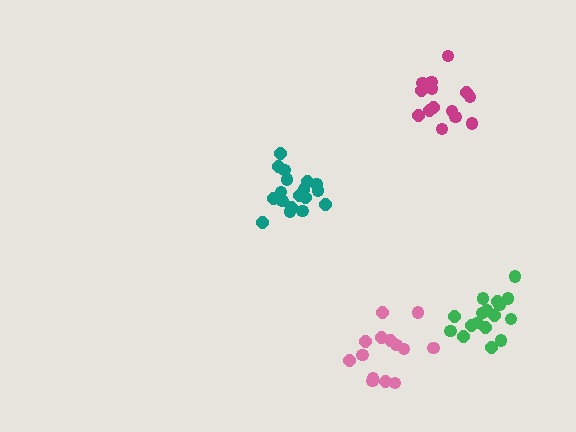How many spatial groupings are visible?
There are 4 spatial groupings.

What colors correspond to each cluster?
The clusters are colored: pink, teal, magenta, green.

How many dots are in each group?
Group 1: 14 dots, Group 2: 19 dots, Group 3: 14 dots, Group 4: 17 dots (64 total).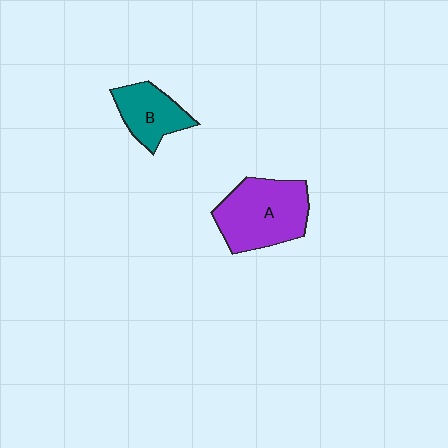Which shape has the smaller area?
Shape B (teal).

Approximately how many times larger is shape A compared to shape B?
Approximately 1.7 times.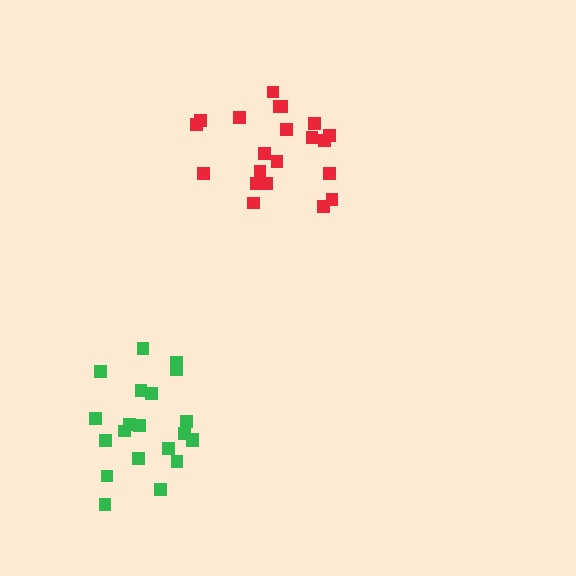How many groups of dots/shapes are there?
There are 2 groups.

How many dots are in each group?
Group 1: 21 dots, Group 2: 21 dots (42 total).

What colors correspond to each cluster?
The clusters are colored: green, red.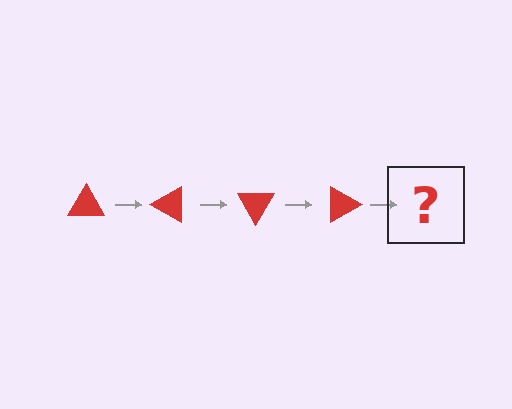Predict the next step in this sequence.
The next step is a red triangle rotated 120 degrees.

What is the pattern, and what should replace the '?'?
The pattern is that the triangle rotates 30 degrees each step. The '?' should be a red triangle rotated 120 degrees.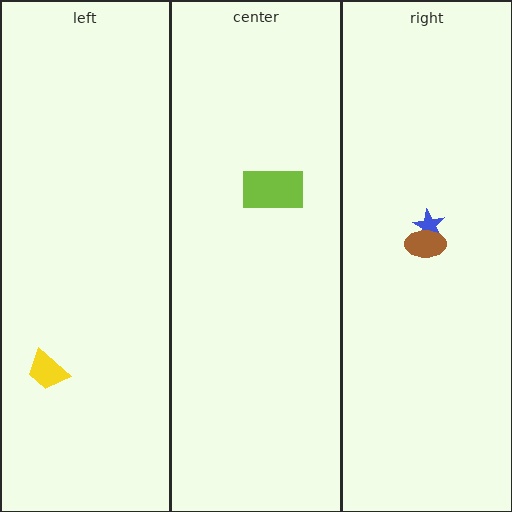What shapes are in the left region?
The yellow trapezoid.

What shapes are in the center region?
The lime rectangle.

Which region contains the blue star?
The right region.